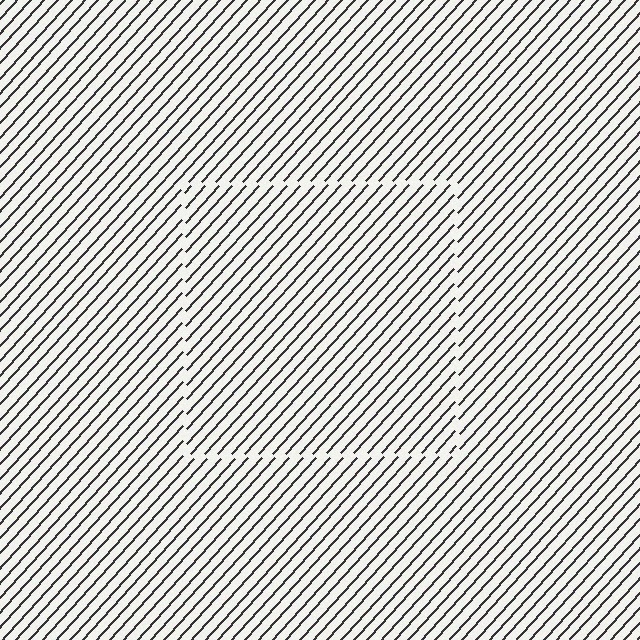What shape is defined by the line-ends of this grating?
An illusory square. The interior of the shape contains the same grating, shifted by half a period — the contour is defined by the phase discontinuity where line-ends from the inner and outer gratings abut.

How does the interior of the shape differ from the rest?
The interior of the shape contains the same grating, shifted by half a period — the contour is defined by the phase discontinuity where line-ends from the inner and outer gratings abut.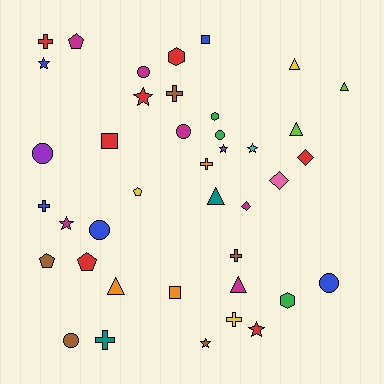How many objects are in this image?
There are 40 objects.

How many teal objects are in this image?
There are 2 teal objects.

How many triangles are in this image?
There are 6 triangles.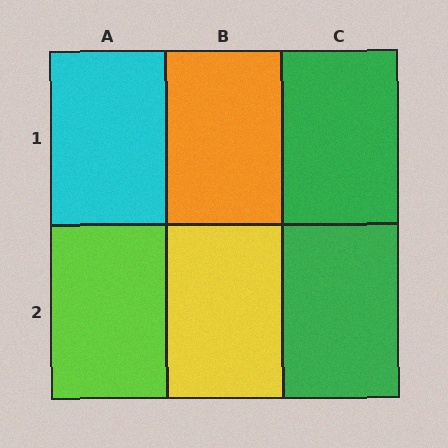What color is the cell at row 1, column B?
Orange.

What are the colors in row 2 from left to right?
Lime, yellow, green.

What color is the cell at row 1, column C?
Green.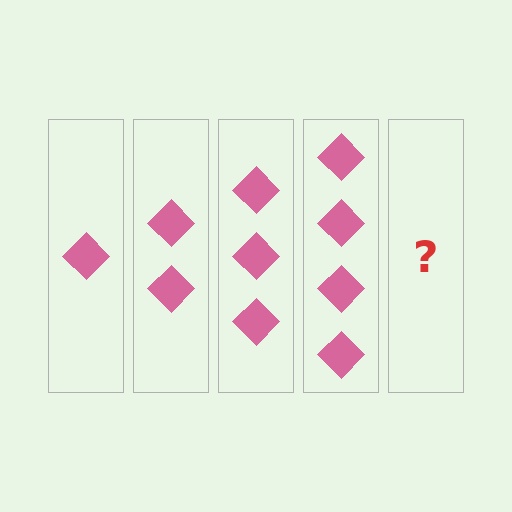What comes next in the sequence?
The next element should be 5 diamonds.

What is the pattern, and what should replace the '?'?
The pattern is that each step adds one more diamond. The '?' should be 5 diamonds.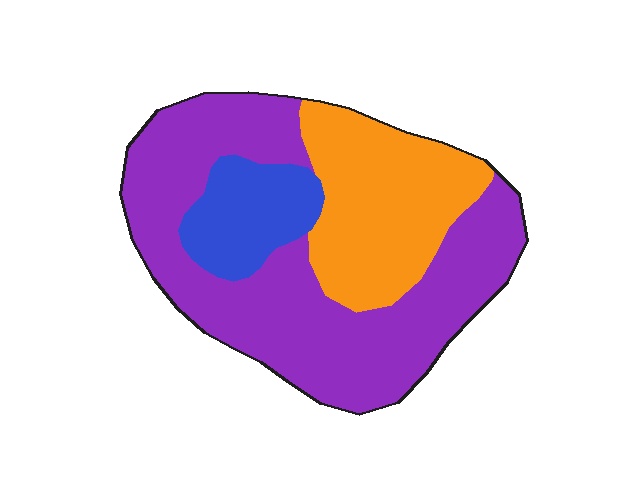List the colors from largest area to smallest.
From largest to smallest: purple, orange, blue.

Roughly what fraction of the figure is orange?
Orange covers roughly 30% of the figure.